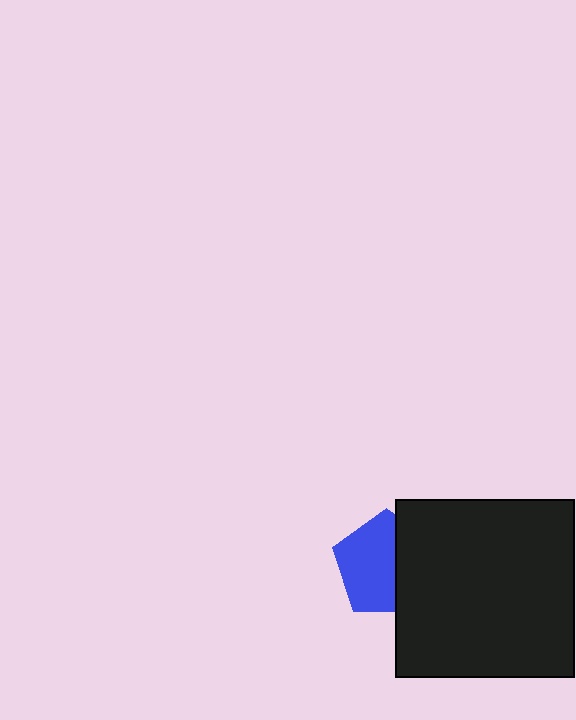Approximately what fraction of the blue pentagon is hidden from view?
Roughly 39% of the blue pentagon is hidden behind the black square.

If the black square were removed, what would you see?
You would see the complete blue pentagon.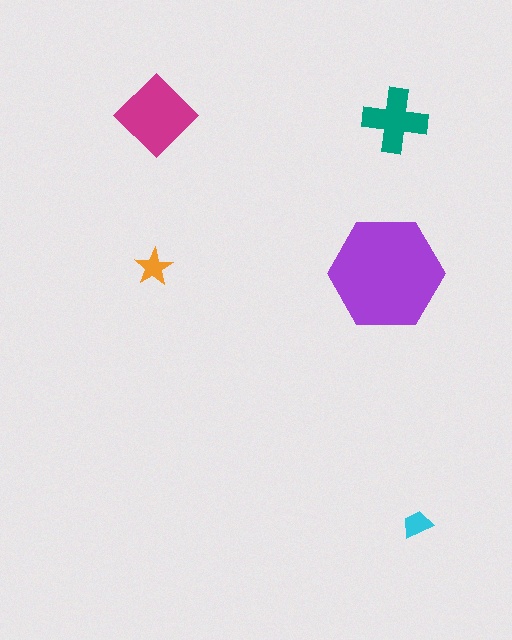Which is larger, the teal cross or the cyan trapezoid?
The teal cross.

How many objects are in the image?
There are 5 objects in the image.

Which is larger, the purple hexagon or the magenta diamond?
The purple hexagon.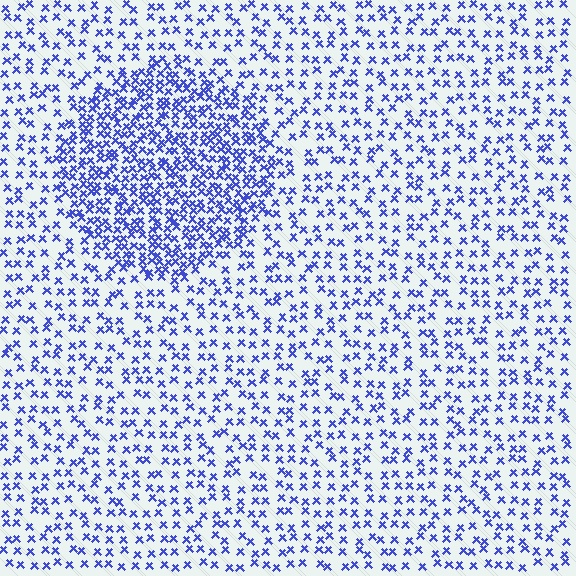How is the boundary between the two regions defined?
The boundary is defined by a change in element density (approximately 2.3x ratio). All elements are the same color, size, and shape.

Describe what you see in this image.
The image contains small blue elements arranged at two different densities. A circle-shaped region is visible where the elements are more densely packed than the surrounding area.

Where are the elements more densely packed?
The elements are more densely packed inside the circle boundary.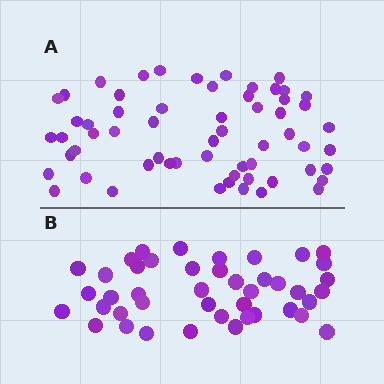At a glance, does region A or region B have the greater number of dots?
Region A (the top region) has more dots.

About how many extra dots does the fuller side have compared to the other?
Region A has approximately 15 more dots than region B.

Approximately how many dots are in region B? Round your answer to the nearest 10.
About 40 dots. (The exact count is 43, which rounds to 40.)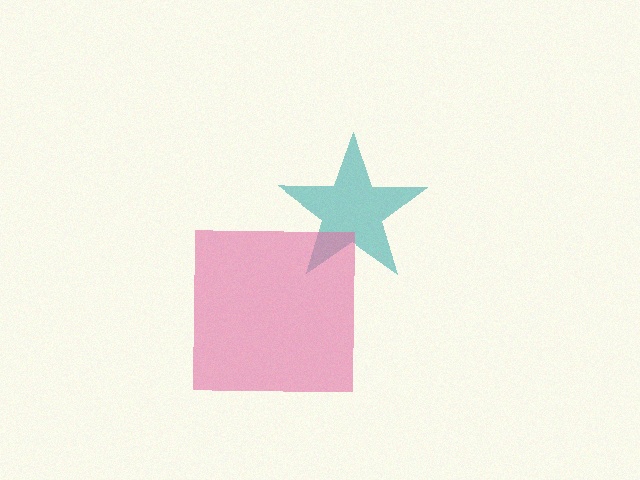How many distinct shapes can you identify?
There are 2 distinct shapes: a teal star, a pink square.